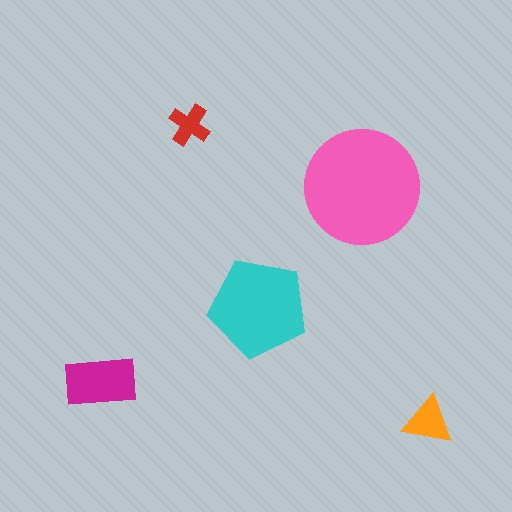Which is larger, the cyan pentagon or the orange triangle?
The cyan pentagon.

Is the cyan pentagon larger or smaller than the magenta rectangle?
Larger.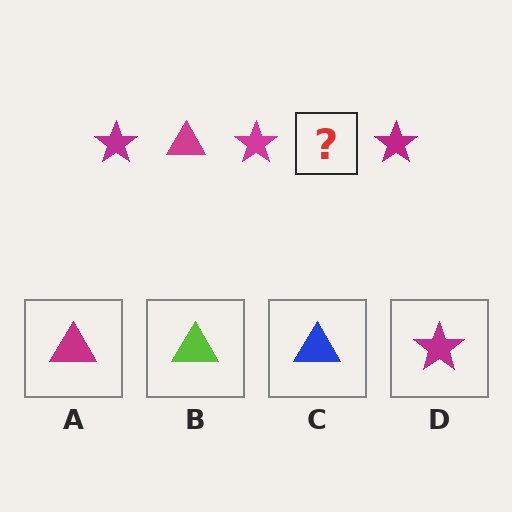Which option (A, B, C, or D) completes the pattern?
A.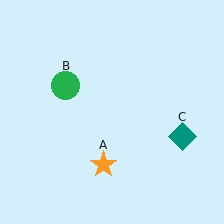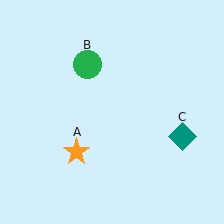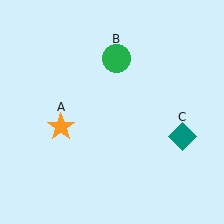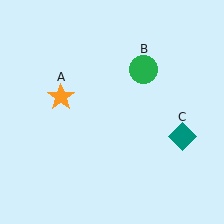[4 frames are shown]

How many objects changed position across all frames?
2 objects changed position: orange star (object A), green circle (object B).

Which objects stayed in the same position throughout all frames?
Teal diamond (object C) remained stationary.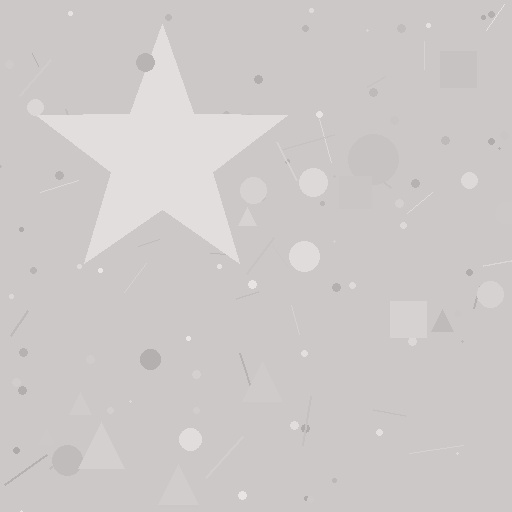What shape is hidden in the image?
A star is hidden in the image.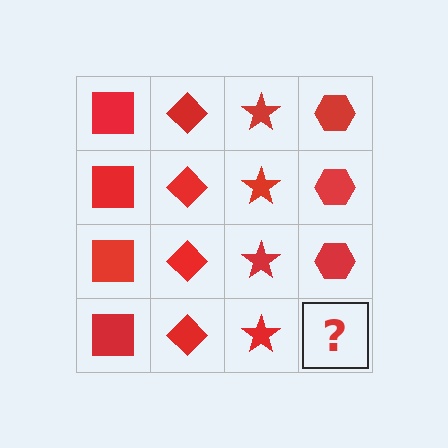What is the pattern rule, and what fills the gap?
The rule is that each column has a consistent shape. The gap should be filled with a red hexagon.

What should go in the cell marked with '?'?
The missing cell should contain a red hexagon.